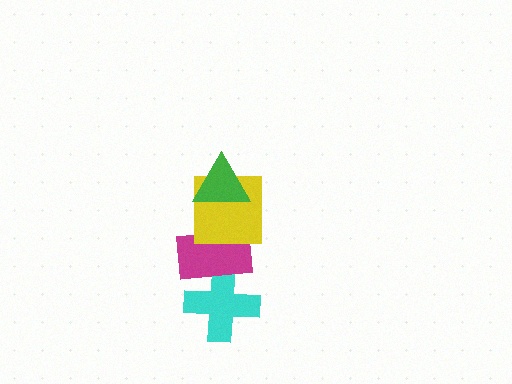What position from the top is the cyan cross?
The cyan cross is 4th from the top.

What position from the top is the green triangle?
The green triangle is 1st from the top.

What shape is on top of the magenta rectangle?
The yellow square is on top of the magenta rectangle.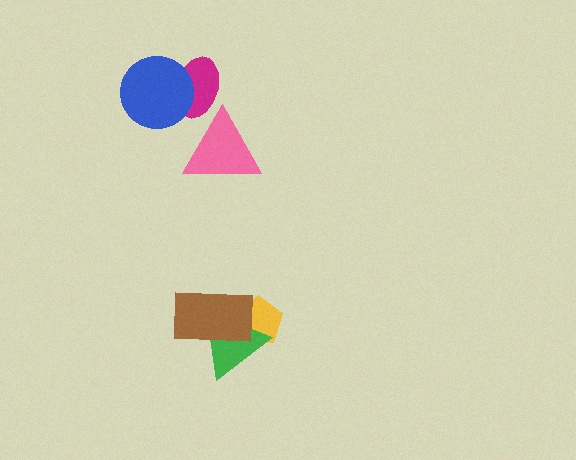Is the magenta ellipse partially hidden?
Yes, it is partially covered by another shape.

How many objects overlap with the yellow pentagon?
2 objects overlap with the yellow pentagon.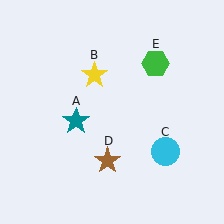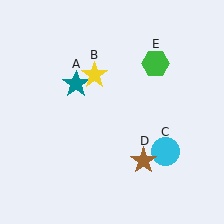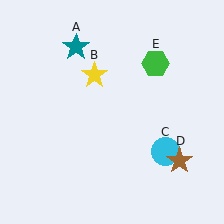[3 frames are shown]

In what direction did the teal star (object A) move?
The teal star (object A) moved up.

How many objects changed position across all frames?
2 objects changed position: teal star (object A), brown star (object D).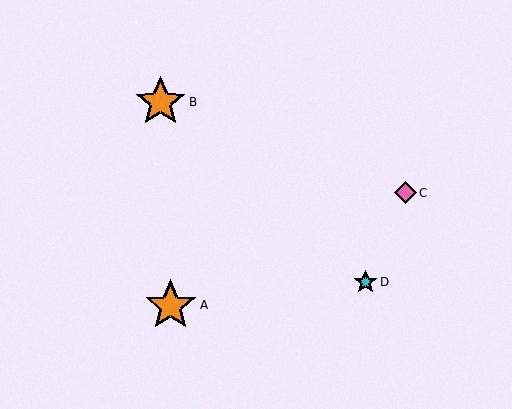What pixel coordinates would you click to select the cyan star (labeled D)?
Click at (365, 282) to select the cyan star D.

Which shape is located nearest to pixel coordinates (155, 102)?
The orange star (labeled B) at (161, 102) is nearest to that location.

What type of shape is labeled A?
Shape A is an orange star.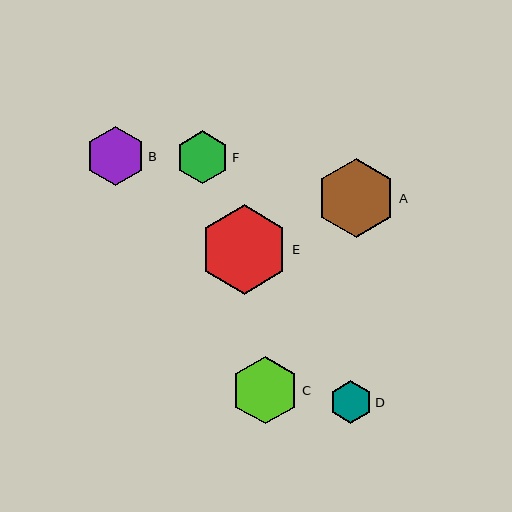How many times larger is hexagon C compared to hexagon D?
Hexagon C is approximately 1.6 times the size of hexagon D.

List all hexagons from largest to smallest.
From largest to smallest: E, A, C, B, F, D.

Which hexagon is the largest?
Hexagon E is the largest with a size of approximately 89 pixels.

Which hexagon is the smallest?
Hexagon D is the smallest with a size of approximately 42 pixels.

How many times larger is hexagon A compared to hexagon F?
Hexagon A is approximately 1.5 times the size of hexagon F.